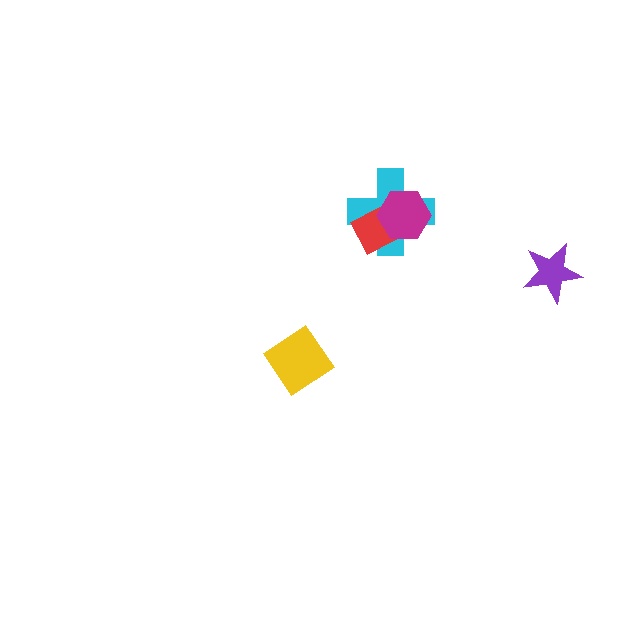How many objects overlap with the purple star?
0 objects overlap with the purple star.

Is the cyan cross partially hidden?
Yes, it is partially covered by another shape.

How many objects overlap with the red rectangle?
2 objects overlap with the red rectangle.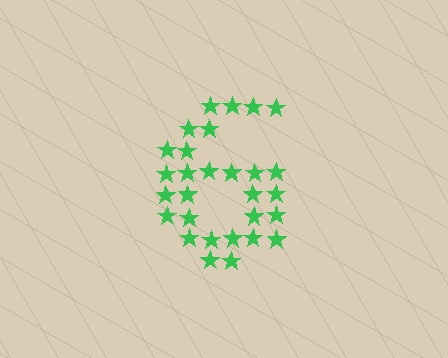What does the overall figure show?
The overall figure shows the digit 6.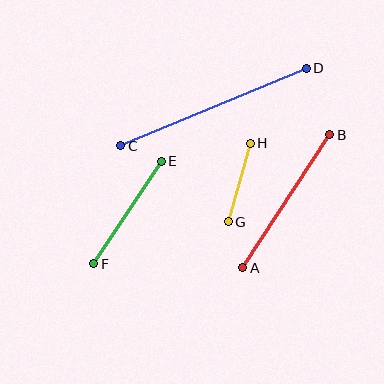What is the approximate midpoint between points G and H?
The midpoint is at approximately (239, 182) pixels.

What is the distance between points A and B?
The distance is approximately 159 pixels.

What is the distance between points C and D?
The distance is approximately 201 pixels.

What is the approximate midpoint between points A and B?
The midpoint is at approximately (286, 201) pixels.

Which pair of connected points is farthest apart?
Points C and D are farthest apart.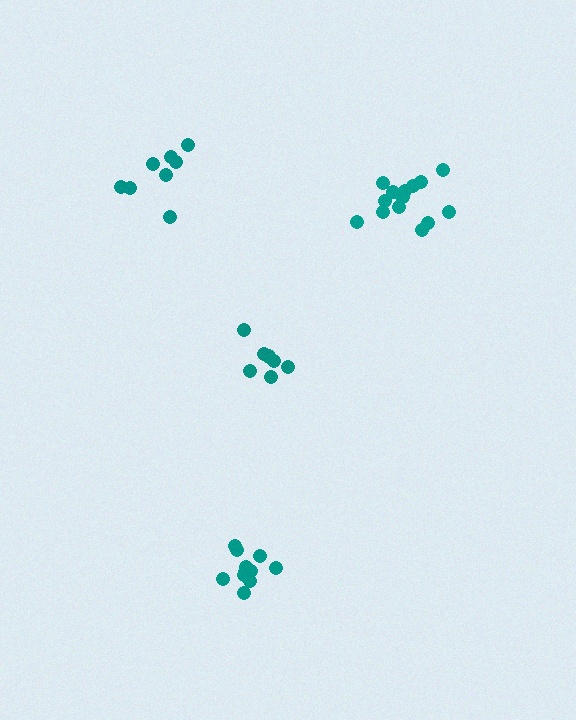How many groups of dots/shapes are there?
There are 4 groups.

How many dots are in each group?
Group 1: 8 dots, Group 2: 14 dots, Group 3: 12 dots, Group 4: 8 dots (42 total).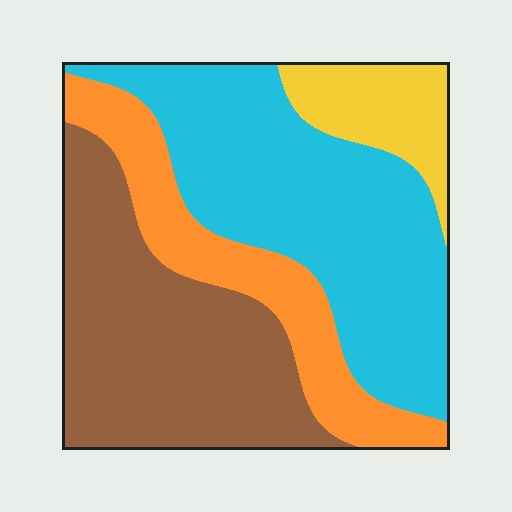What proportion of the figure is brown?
Brown covers around 35% of the figure.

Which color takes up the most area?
Cyan, at roughly 40%.